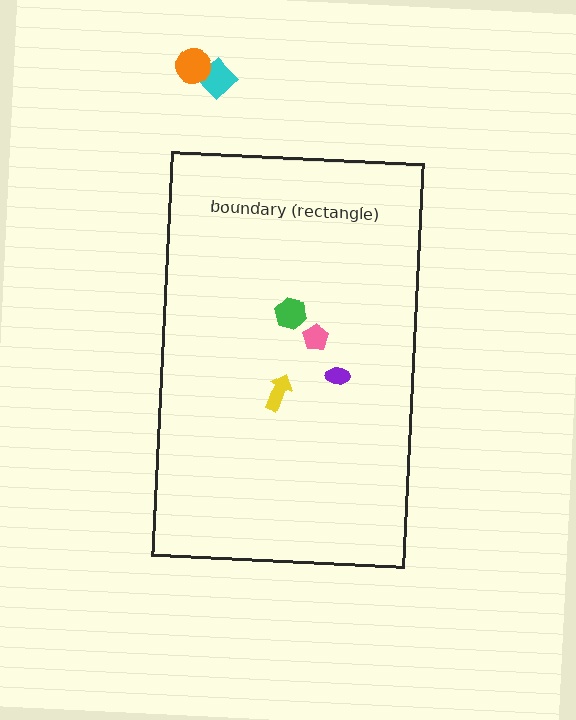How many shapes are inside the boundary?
4 inside, 2 outside.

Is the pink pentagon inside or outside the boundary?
Inside.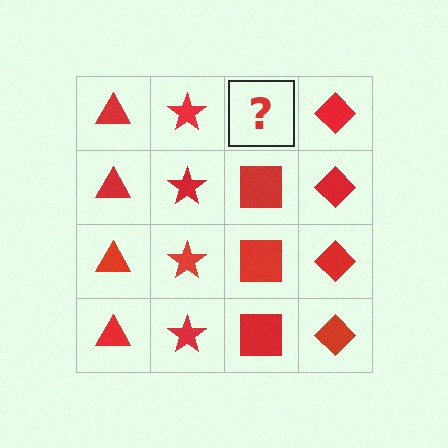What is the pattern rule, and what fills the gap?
The rule is that each column has a consistent shape. The gap should be filled with a red square.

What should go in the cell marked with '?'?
The missing cell should contain a red square.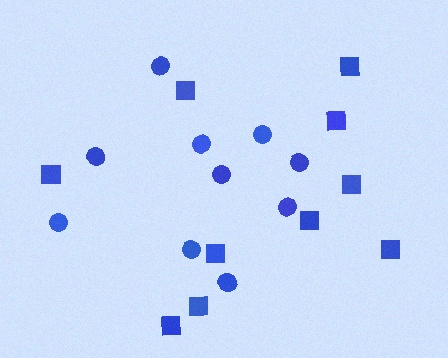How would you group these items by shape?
There are 2 groups: one group of squares (10) and one group of circles (10).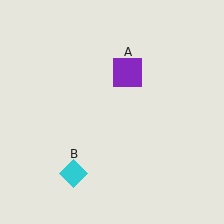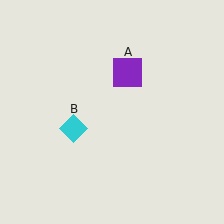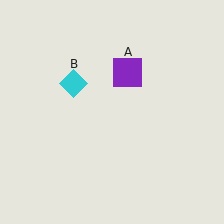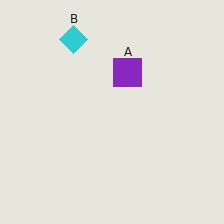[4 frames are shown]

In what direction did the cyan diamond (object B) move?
The cyan diamond (object B) moved up.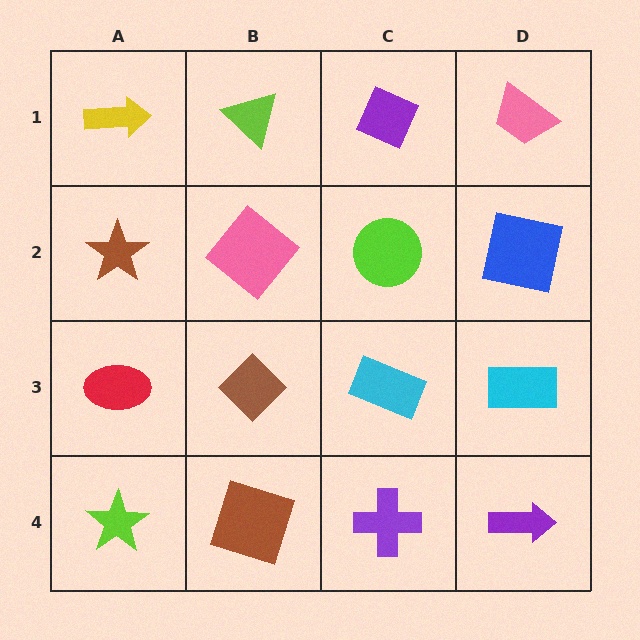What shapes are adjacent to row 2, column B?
A lime triangle (row 1, column B), a brown diamond (row 3, column B), a brown star (row 2, column A), a lime circle (row 2, column C).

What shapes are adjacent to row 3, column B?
A pink diamond (row 2, column B), a brown square (row 4, column B), a red ellipse (row 3, column A), a cyan rectangle (row 3, column C).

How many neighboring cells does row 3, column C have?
4.